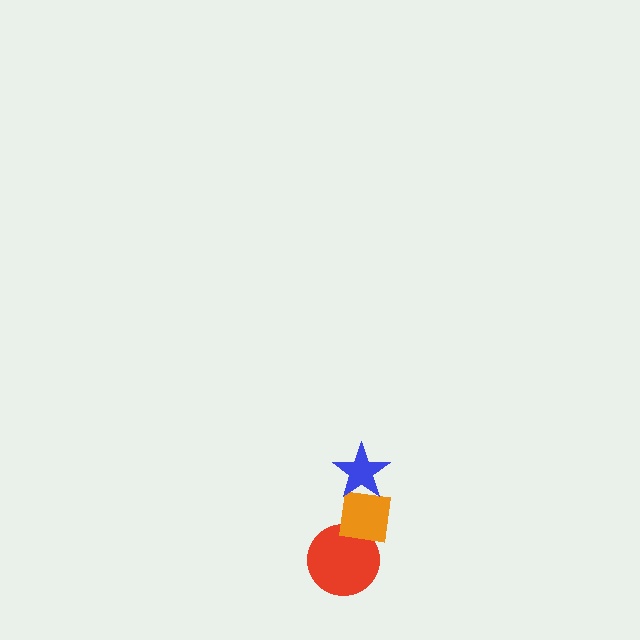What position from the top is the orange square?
The orange square is 2nd from the top.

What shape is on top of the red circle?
The orange square is on top of the red circle.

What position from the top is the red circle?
The red circle is 3rd from the top.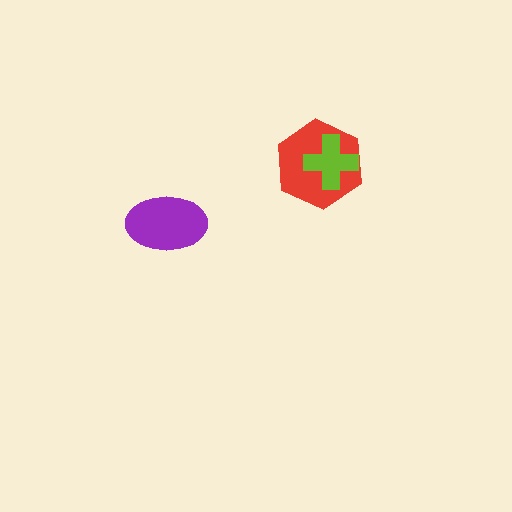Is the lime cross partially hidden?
No, no other shape covers it.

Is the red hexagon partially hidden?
Yes, it is partially covered by another shape.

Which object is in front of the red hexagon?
The lime cross is in front of the red hexagon.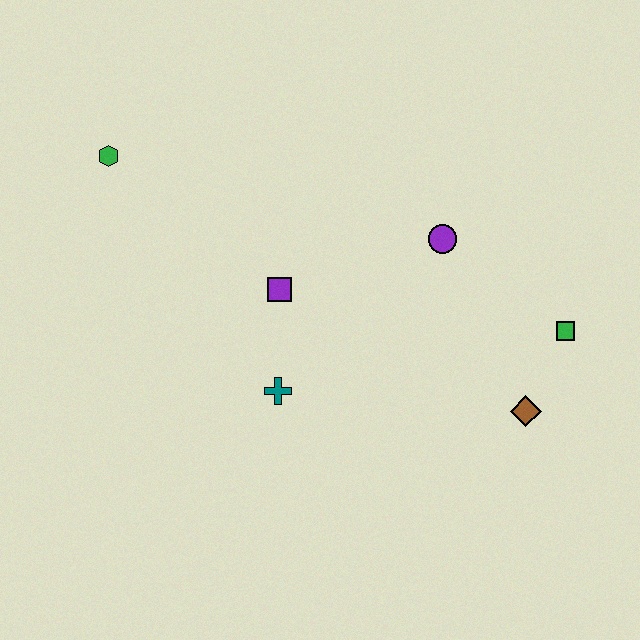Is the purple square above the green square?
Yes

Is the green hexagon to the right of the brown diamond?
No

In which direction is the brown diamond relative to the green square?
The brown diamond is below the green square.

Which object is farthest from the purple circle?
The green hexagon is farthest from the purple circle.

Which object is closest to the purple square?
The teal cross is closest to the purple square.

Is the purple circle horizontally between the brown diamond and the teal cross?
Yes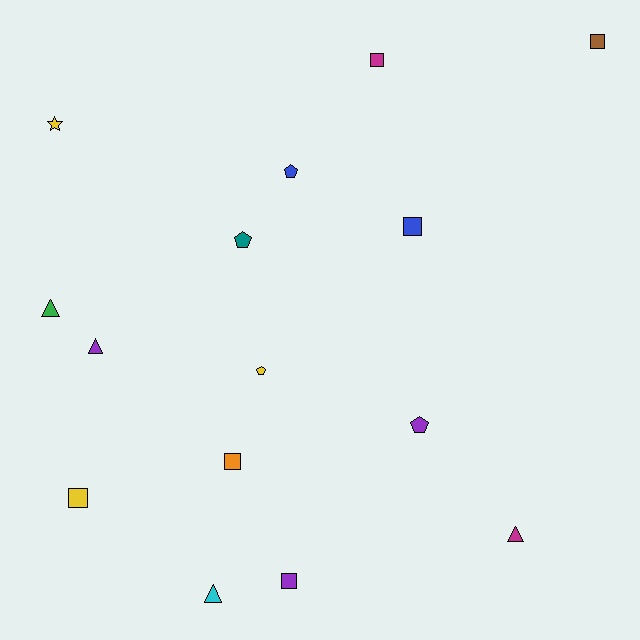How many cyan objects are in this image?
There is 1 cyan object.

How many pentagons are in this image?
There are 4 pentagons.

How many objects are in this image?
There are 15 objects.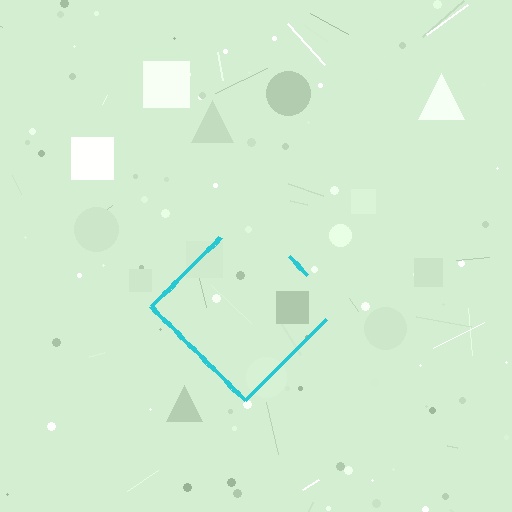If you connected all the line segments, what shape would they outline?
They would outline a diamond.